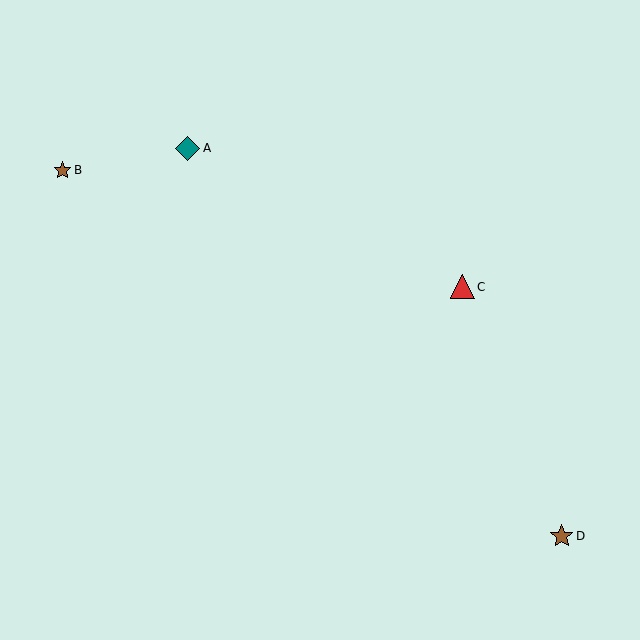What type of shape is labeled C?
Shape C is a red triangle.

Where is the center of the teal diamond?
The center of the teal diamond is at (188, 148).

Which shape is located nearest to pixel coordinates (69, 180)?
The brown star (labeled B) at (63, 170) is nearest to that location.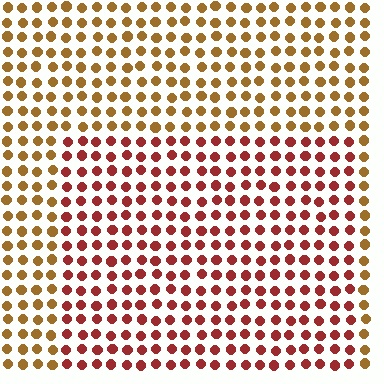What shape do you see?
I see a rectangle.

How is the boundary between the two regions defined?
The boundary is defined purely by a slight shift in hue (about 40 degrees). Spacing, size, and orientation are identical on both sides.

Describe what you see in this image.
The image is filled with small brown elements in a uniform arrangement. A rectangle-shaped region is visible where the elements are tinted to a slightly different hue, forming a subtle color boundary.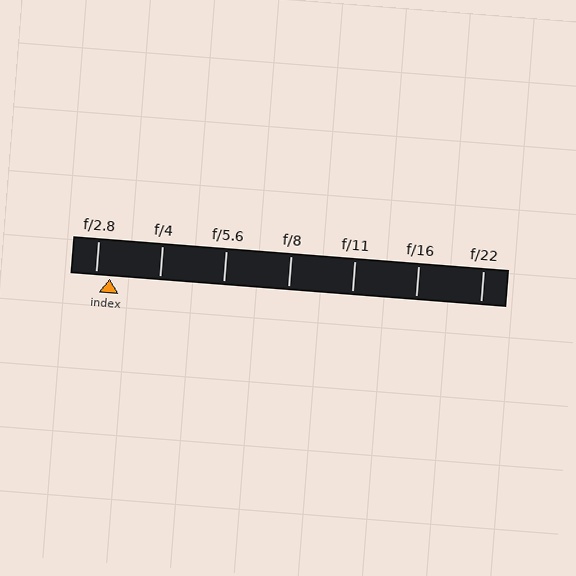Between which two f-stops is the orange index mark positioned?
The index mark is between f/2.8 and f/4.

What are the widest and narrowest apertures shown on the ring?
The widest aperture shown is f/2.8 and the narrowest is f/22.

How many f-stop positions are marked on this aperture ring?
There are 7 f-stop positions marked.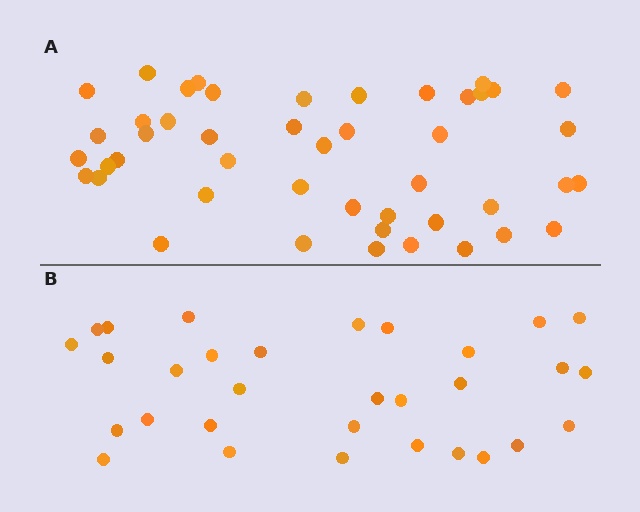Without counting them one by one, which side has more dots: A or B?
Region A (the top region) has more dots.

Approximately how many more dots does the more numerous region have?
Region A has approximately 15 more dots than region B.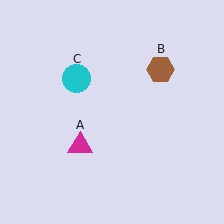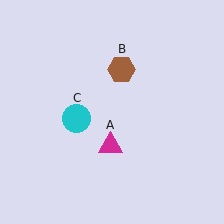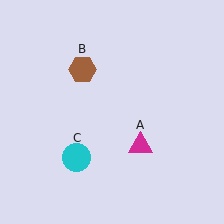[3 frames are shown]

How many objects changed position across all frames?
3 objects changed position: magenta triangle (object A), brown hexagon (object B), cyan circle (object C).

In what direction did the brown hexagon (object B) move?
The brown hexagon (object B) moved left.